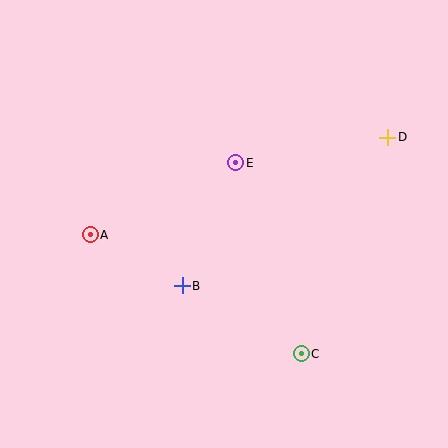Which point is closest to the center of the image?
Point E at (236, 163) is closest to the center.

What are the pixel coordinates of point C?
Point C is at (301, 354).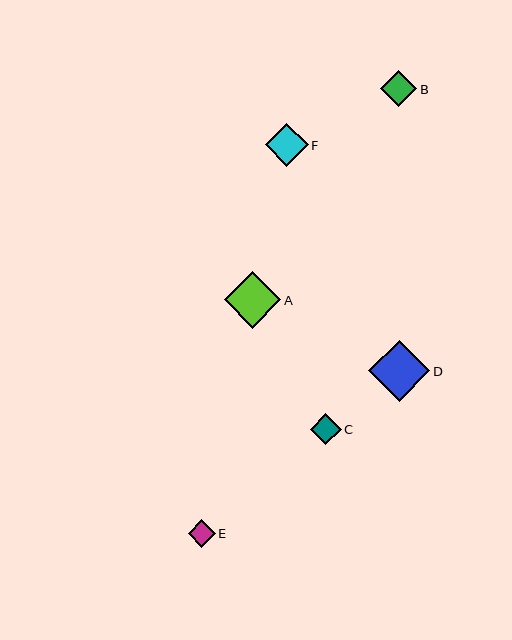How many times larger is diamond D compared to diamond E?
Diamond D is approximately 2.3 times the size of diamond E.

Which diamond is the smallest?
Diamond E is the smallest with a size of approximately 27 pixels.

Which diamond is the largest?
Diamond D is the largest with a size of approximately 61 pixels.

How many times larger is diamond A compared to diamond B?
Diamond A is approximately 1.6 times the size of diamond B.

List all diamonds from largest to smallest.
From largest to smallest: D, A, F, B, C, E.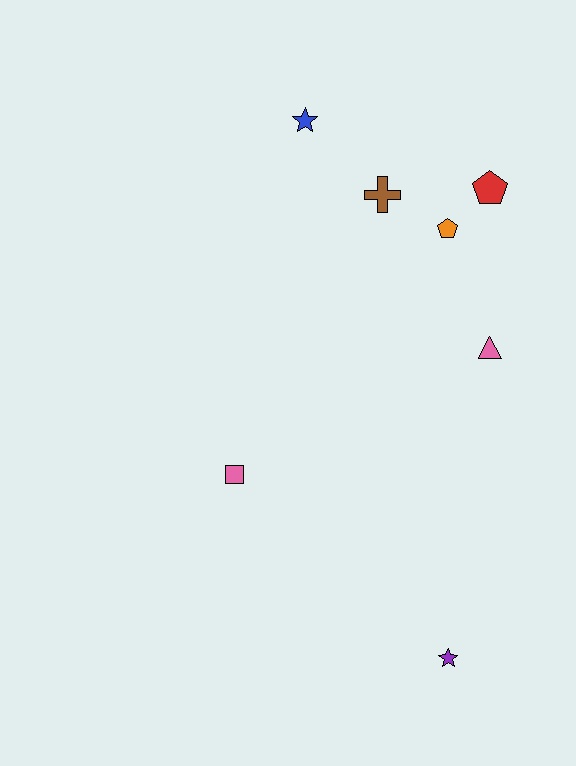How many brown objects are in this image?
There is 1 brown object.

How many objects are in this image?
There are 7 objects.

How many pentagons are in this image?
There are 2 pentagons.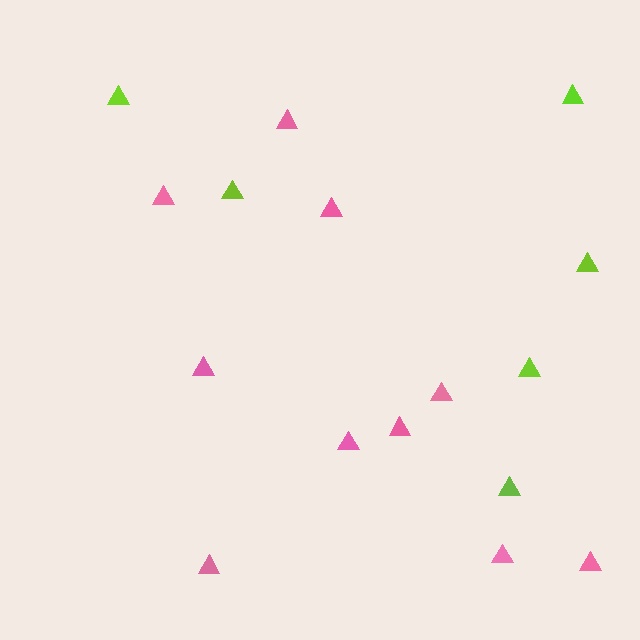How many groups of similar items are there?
There are 2 groups: one group of lime triangles (6) and one group of pink triangles (10).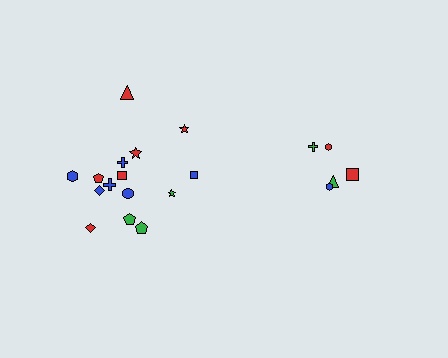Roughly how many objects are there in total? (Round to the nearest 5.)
Roughly 20 objects in total.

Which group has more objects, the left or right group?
The left group.